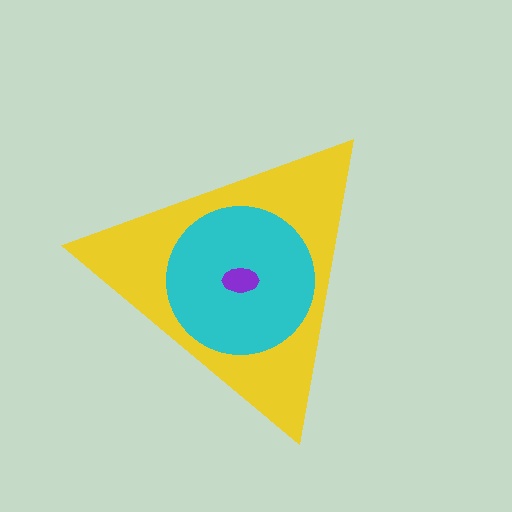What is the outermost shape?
The yellow triangle.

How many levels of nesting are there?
3.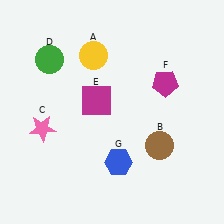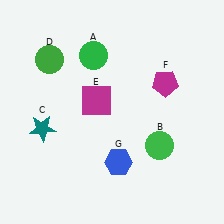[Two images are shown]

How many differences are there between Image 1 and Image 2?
There are 3 differences between the two images.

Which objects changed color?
A changed from yellow to green. B changed from brown to green. C changed from pink to teal.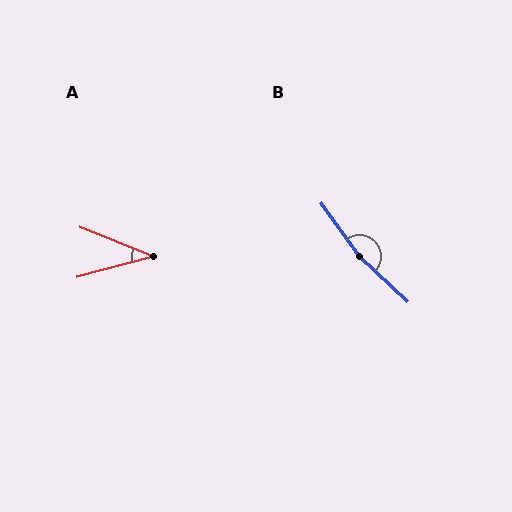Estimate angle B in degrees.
Approximately 169 degrees.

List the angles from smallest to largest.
A (37°), B (169°).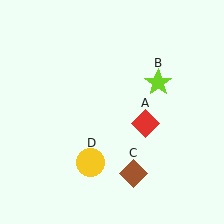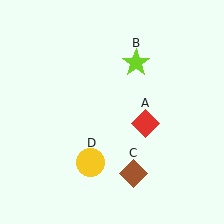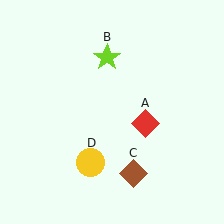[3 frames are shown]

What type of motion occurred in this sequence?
The lime star (object B) rotated counterclockwise around the center of the scene.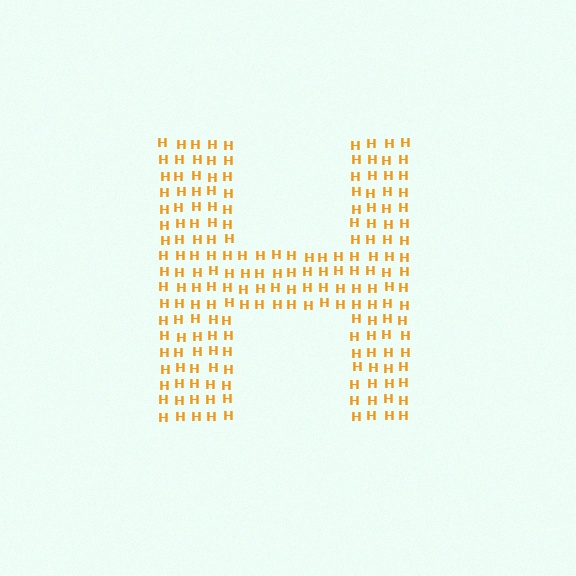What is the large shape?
The large shape is the letter H.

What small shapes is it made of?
It is made of small letter H's.